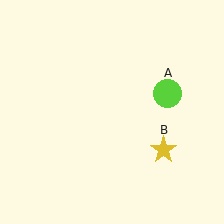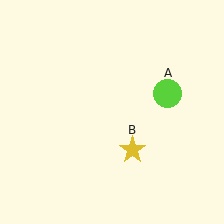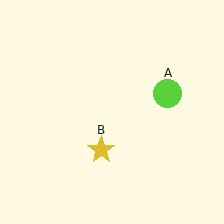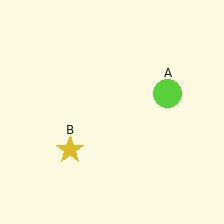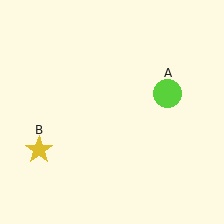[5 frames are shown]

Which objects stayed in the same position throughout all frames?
Lime circle (object A) remained stationary.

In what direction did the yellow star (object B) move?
The yellow star (object B) moved left.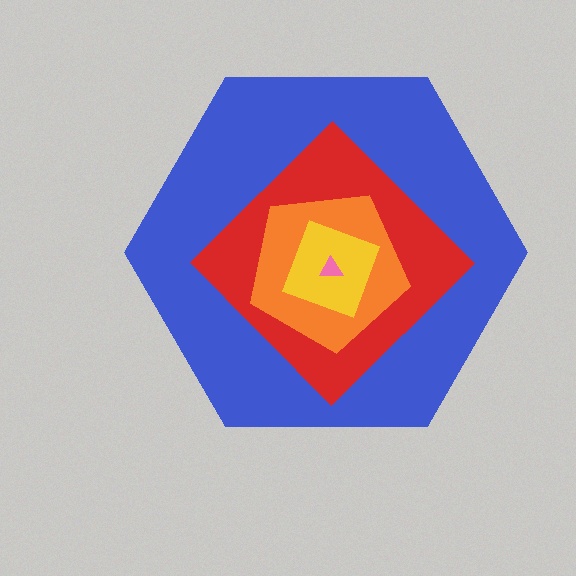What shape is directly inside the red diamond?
The orange pentagon.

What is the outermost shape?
The blue hexagon.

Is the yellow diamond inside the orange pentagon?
Yes.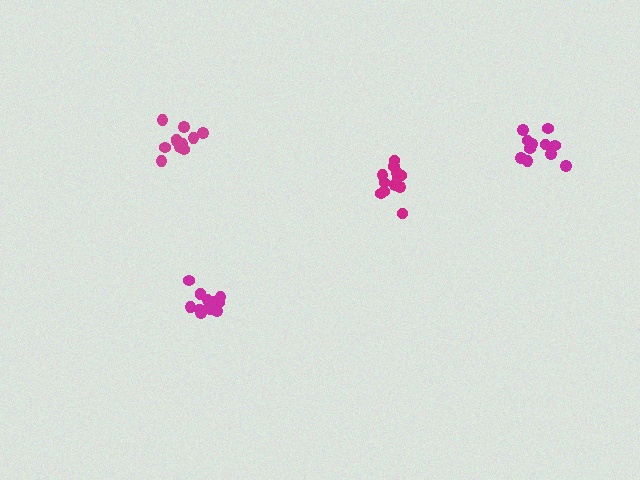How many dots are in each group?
Group 1: 11 dots, Group 2: 13 dots, Group 3: 14 dots, Group 4: 11 dots (49 total).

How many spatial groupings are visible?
There are 4 spatial groupings.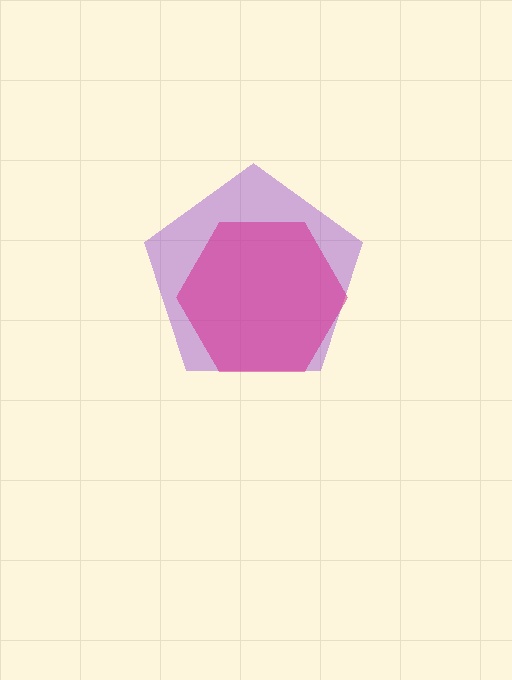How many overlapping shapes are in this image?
There are 2 overlapping shapes in the image.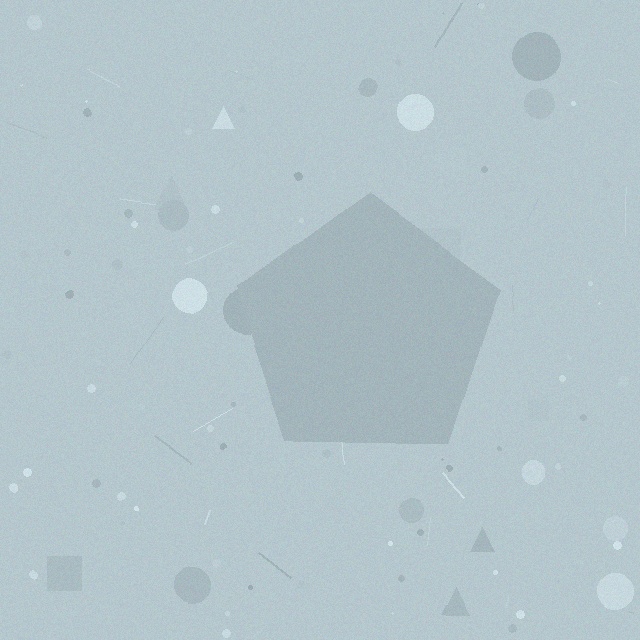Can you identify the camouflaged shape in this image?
The camouflaged shape is a pentagon.